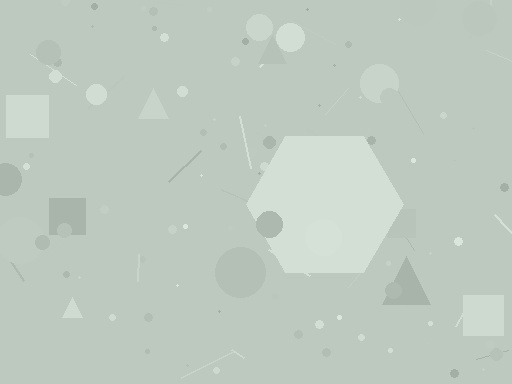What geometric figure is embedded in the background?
A hexagon is embedded in the background.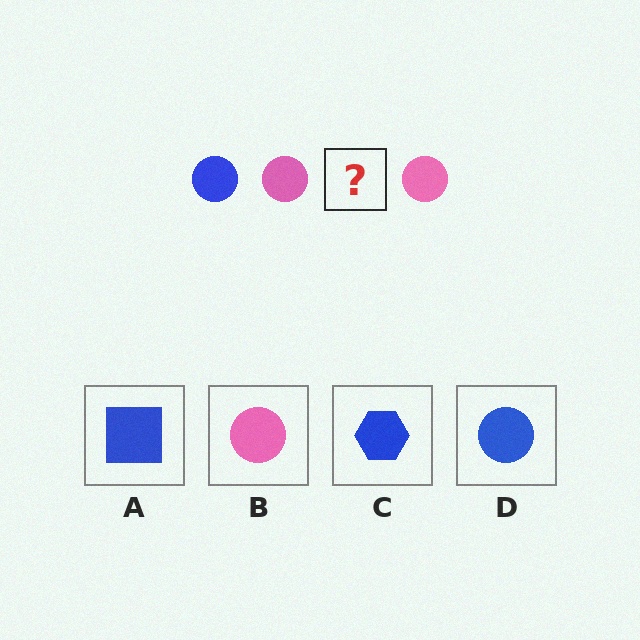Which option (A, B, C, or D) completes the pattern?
D.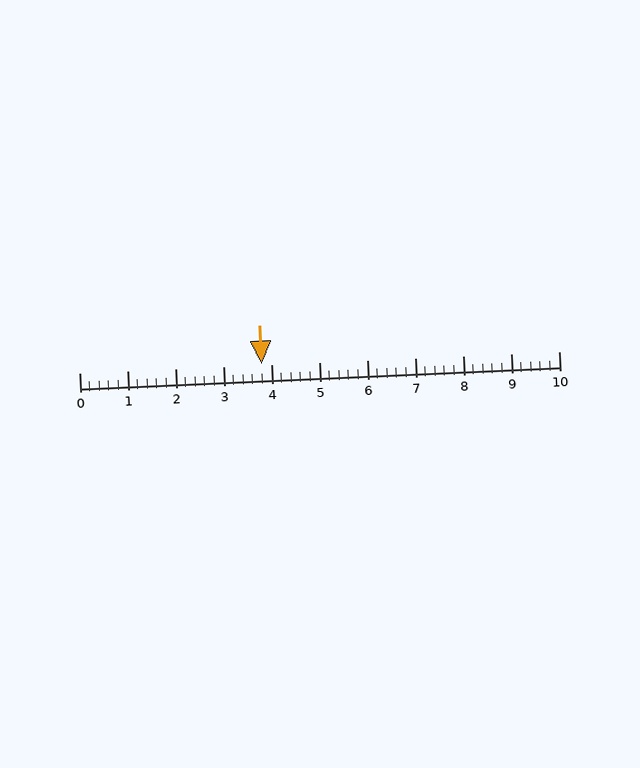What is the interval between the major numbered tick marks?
The major tick marks are spaced 1 units apart.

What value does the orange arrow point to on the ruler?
The orange arrow points to approximately 3.8.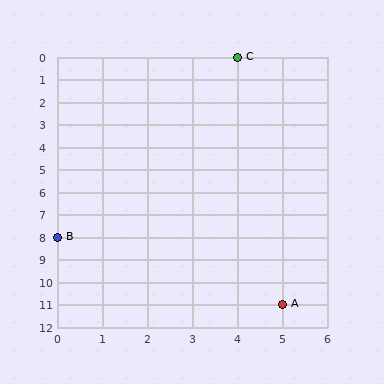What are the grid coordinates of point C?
Point C is at grid coordinates (4, 0).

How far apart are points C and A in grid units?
Points C and A are 1 column and 11 rows apart (about 11.0 grid units diagonally).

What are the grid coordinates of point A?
Point A is at grid coordinates (5, 11).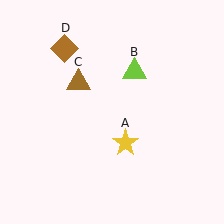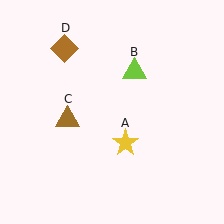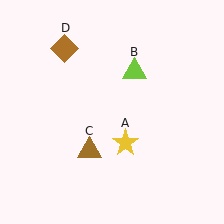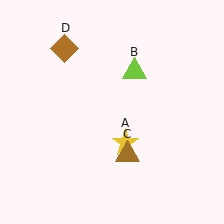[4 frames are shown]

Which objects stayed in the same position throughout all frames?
Yellow star (object A) and lime triangle (object B) and brown diamond (object D) remained stationary.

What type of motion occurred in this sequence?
The brown triangle (object C) rotated counterclockwise around the center of the scene.